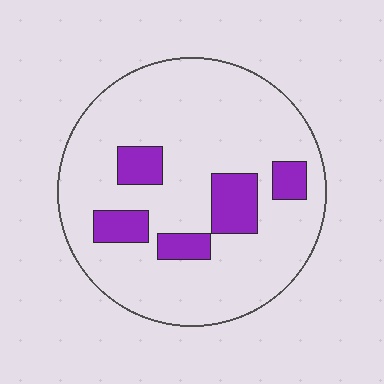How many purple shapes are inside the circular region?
5.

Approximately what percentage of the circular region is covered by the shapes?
Approximately 15%.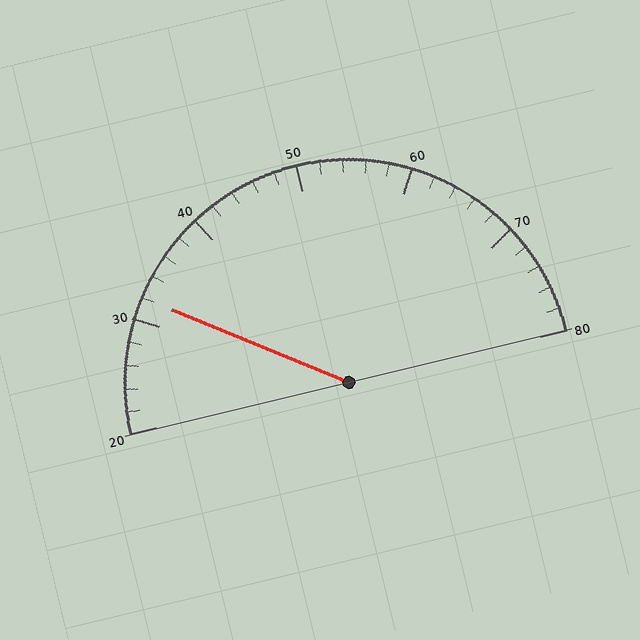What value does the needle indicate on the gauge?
The needle indicates approximately 32.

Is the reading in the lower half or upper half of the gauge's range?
The reading is in the lower half of the range (20 to 80).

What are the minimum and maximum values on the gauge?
The gauge ranges from 20 to 80.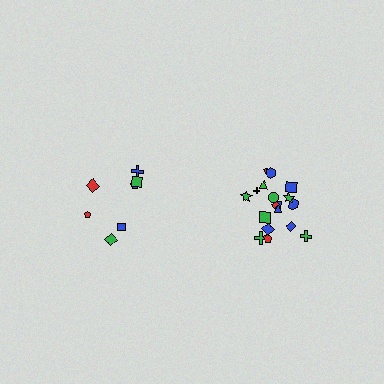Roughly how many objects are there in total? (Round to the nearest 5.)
Roughly 25 objects in total.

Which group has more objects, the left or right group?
The right group.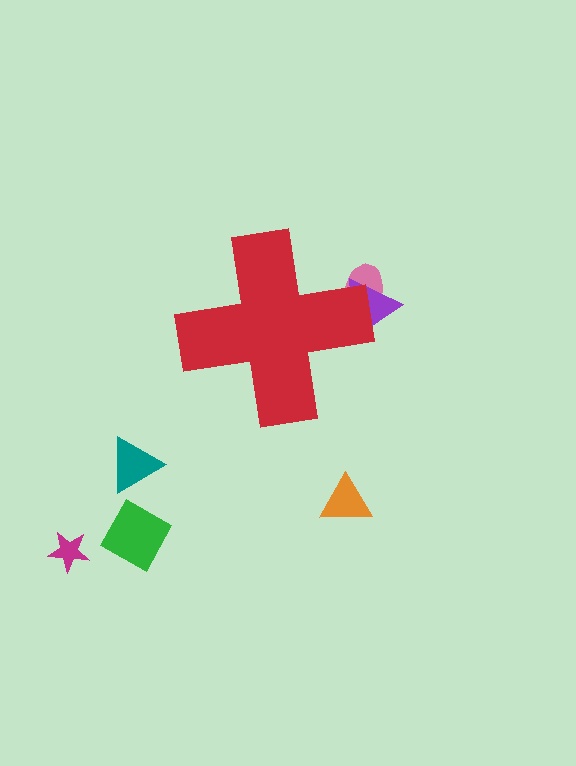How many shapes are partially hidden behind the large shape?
2 shapes are partially hidden.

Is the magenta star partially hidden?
No, the magenta star is fully visible.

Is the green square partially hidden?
No, the green square is fully visible.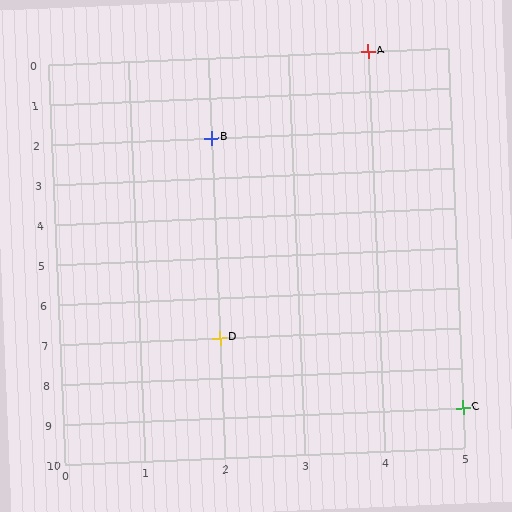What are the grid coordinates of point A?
Point A is at grid coordinates (4, 0).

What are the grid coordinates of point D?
Point D is at grid coordinates (2, 7).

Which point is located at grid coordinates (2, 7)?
Point D is at (2, 7).